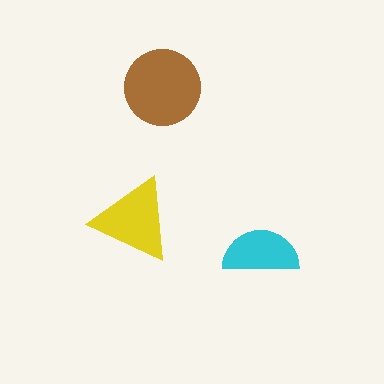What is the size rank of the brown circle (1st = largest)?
1st.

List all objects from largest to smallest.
The brown circle, the yellow triangle, the cyan semicircle.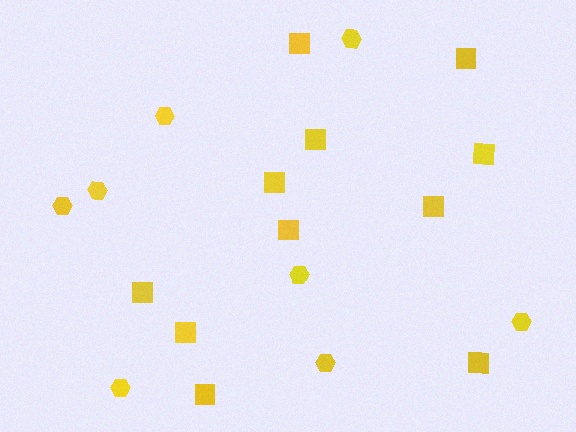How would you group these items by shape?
There are 2 groups: one group of squares (11) and one group of hexagons (8).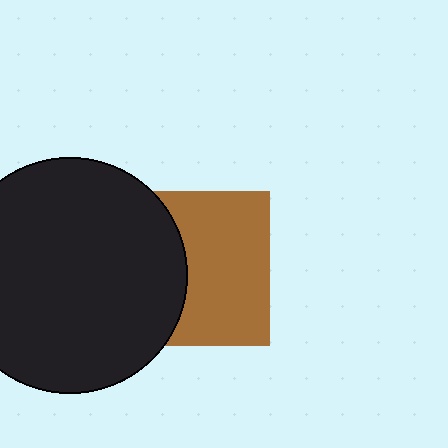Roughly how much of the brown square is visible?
About half of it is visible (roughly 59%).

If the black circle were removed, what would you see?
You would see the complete brown square.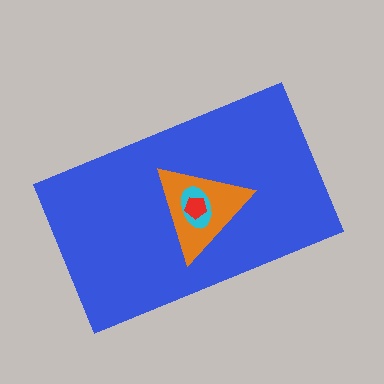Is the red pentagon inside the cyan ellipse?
Yes.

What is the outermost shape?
The blue rectangle.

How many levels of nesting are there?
4.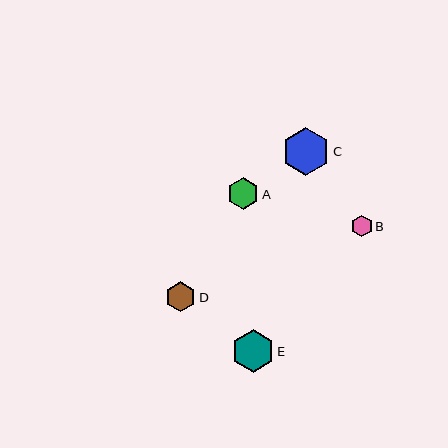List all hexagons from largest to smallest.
From largest to smallest: C, E, A, D, B.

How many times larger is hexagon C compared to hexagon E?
Hexagon C is approximately 1.1 times the size of hexagon E.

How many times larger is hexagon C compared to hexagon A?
Hexagon C is approximately 1.5 times the size of hexagon A.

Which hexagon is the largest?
Hexagon C is the largest with a size of approximately 48 pixels.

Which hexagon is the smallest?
Hexagon B is the smallest with a size of approximately 21 pixels.